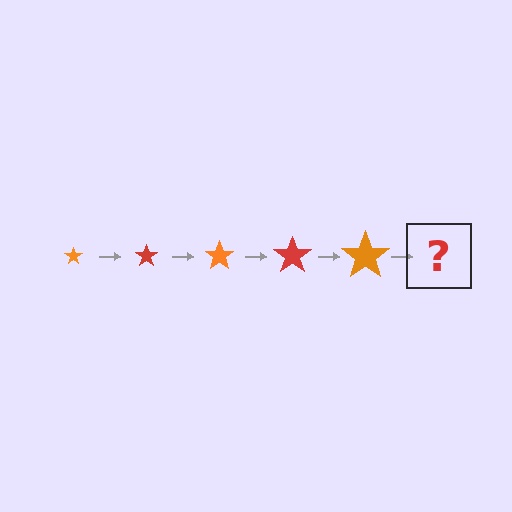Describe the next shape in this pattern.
It should be a red star, larger than the previous one.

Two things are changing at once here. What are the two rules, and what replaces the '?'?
The two rules are that the star grows larger each step and the color cycles through orange and red. The '?' should be a red star, larger than the previous one.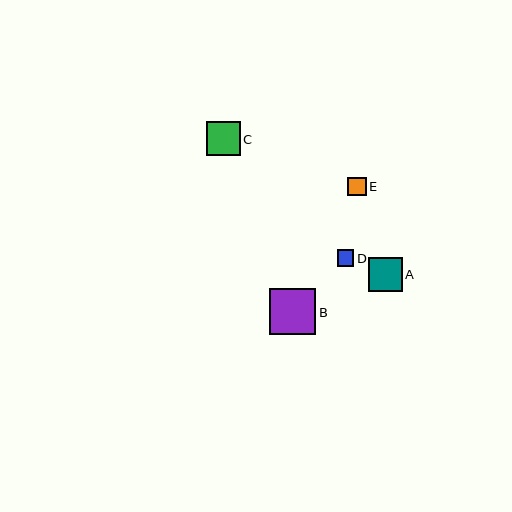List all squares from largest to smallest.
From largest to smallest: B, C, A, E, D.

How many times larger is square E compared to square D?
Square E is approximately 1.1 times the size of square D.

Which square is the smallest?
Square D is the smallest with a size of approximately 16 pixels.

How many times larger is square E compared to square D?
Square E is approximately 1.1 times the size of square D.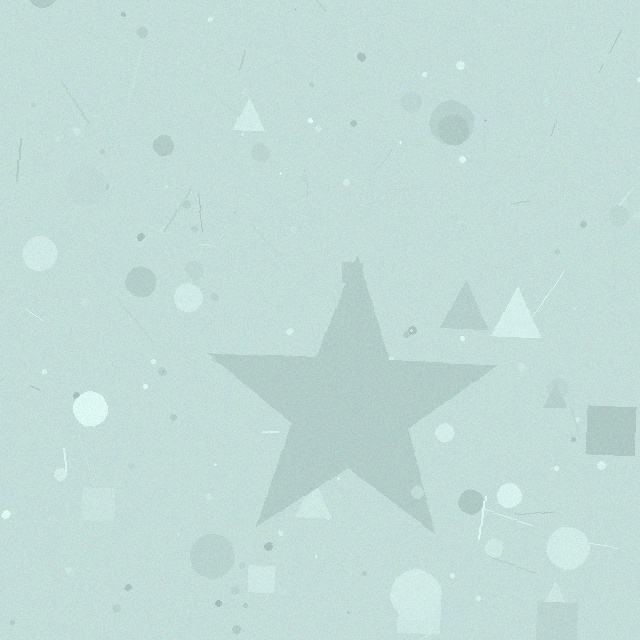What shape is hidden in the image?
A star is hidden in the image.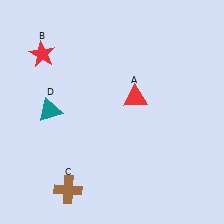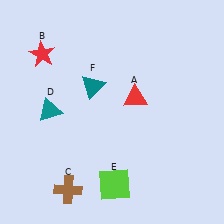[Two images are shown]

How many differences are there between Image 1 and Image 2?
There are 2 differences between the two images.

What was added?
A lime square (E), a teal triangle (F) were added in Image 2.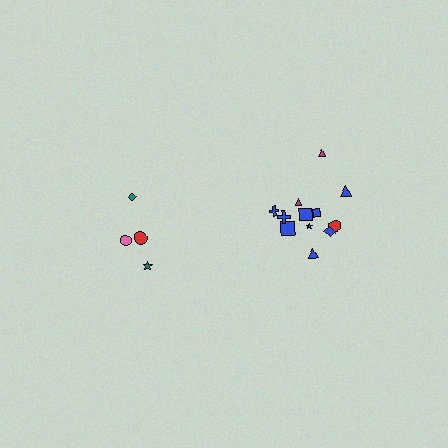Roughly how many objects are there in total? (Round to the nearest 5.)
Roughly 15 objects in total.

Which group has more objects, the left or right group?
The right group.